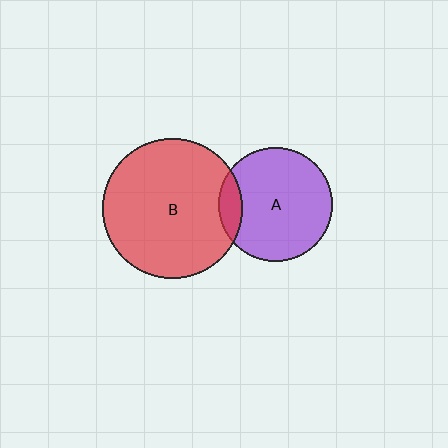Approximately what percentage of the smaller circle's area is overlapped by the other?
Approximately 10%.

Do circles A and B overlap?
Yes.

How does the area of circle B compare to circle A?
Approximately 1.5 times.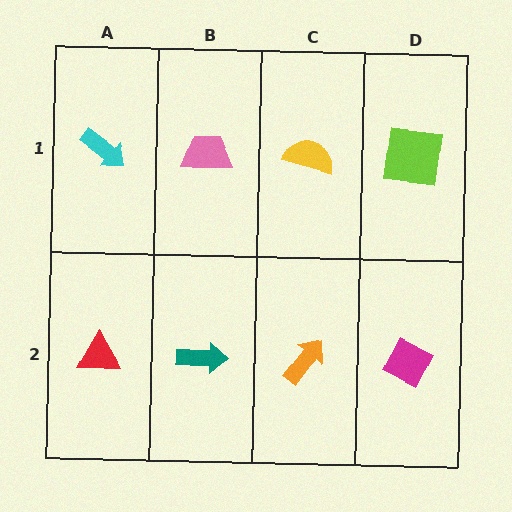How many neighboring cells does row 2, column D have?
2.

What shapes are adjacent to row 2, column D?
A lime square (row 1, column D), an orange arrow (row 2, column C).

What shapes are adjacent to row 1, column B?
A teal arrow (row 2, column B), a cyan arrow (row 1, column A), a yellow semicircle (row 1, column C).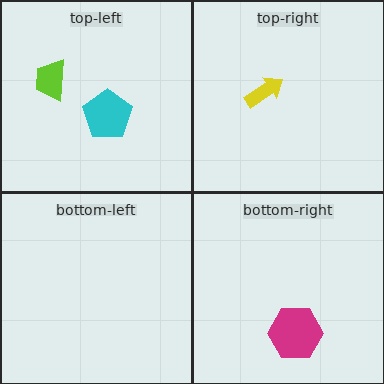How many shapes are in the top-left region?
2.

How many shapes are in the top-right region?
1.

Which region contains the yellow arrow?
The top-right region.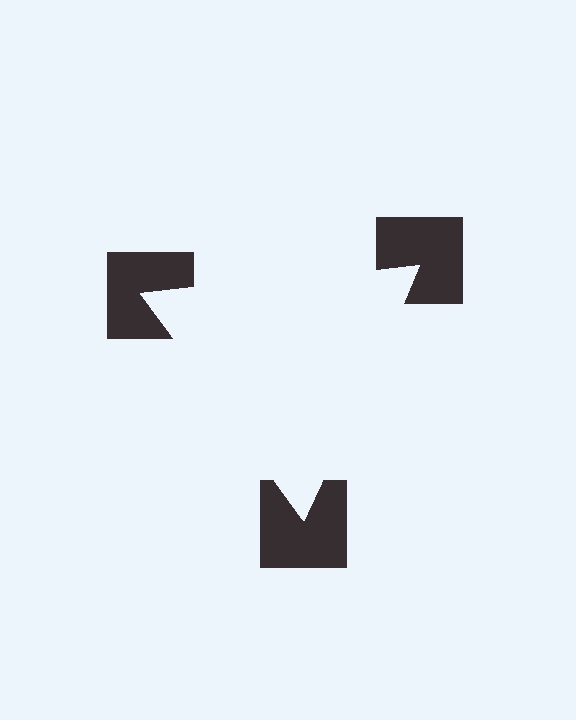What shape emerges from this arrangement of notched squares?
An illusory triangle — its edges are inferred from the aligned wedge cuts in the notched squares, not physically drawn.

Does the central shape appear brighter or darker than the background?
It typically appears slightly brighter than the background, even though no actual brightness change is drawn.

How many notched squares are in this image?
There are 3 — one at each vertex of the illusory triangle.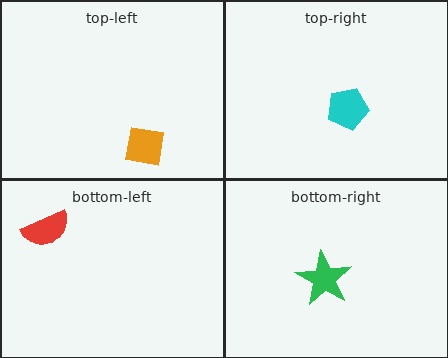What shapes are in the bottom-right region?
The green star.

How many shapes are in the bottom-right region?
1.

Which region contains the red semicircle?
The bottom-left region.